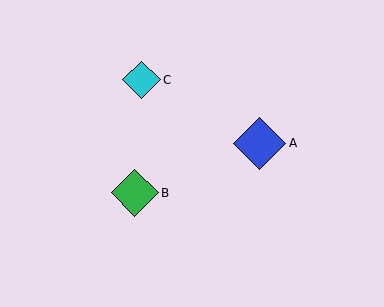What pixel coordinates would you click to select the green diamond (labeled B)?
Click at (135, 193) to select the green diamond B.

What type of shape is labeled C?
Shape C is a cyan diamond.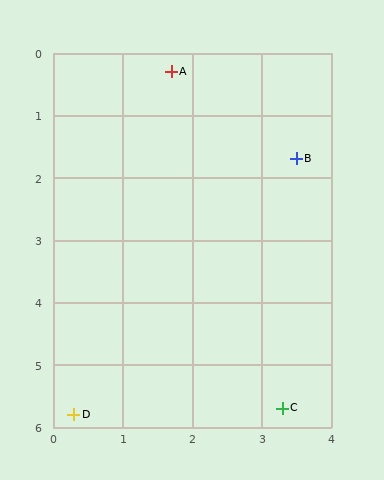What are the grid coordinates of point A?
Point A is at approximately (1.7, 0.3).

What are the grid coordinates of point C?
Point C is at approximately (3.3, 5.7).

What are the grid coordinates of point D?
Point D is at approximately (0.3, 5.8).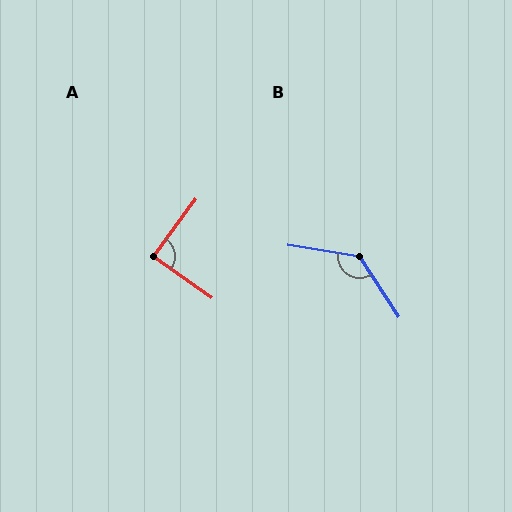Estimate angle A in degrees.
Approximately 88 degrees.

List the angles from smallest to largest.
A (88°), B (132°).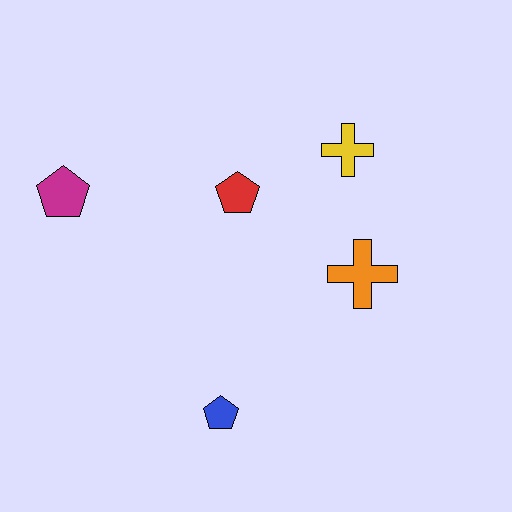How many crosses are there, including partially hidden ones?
There are 2 crosses.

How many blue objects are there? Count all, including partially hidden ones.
There is 1 blue object.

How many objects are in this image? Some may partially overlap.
There are 5 objects.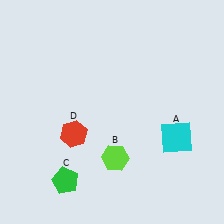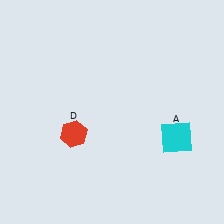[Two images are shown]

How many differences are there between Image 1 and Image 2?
There are 2 differences between the two images.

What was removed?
The green pentagon (C), the lime hexagon (B) were removed in Image 2.